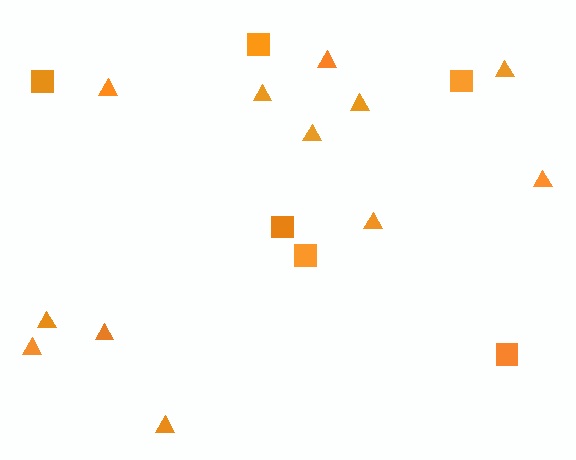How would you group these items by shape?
There are 2 groups: one group of triangles (12) and one group of squares (6).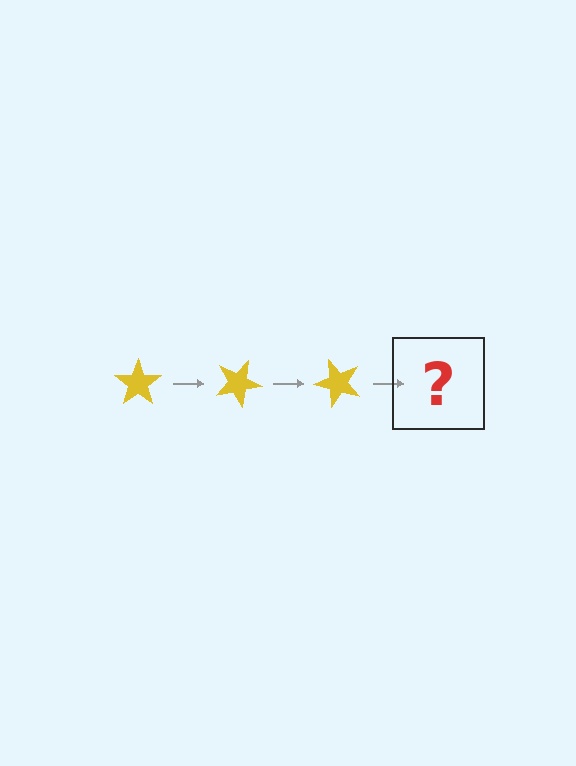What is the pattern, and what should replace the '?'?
The pattern is that the star rotates 25 degrees each step. The '?' should be a yellow star rotated 75 degrees.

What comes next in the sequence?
The next element should be a yellow star rotated 75 degrees.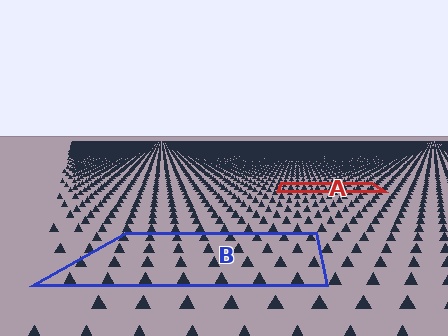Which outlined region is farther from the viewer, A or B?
Region A is farther from the viewer — the texture elements inside it appear smaller and more densely packed.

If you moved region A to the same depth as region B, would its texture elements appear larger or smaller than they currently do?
They would appear larger. At a closer depth, the same texture elements are projected at a bigger on-screen size.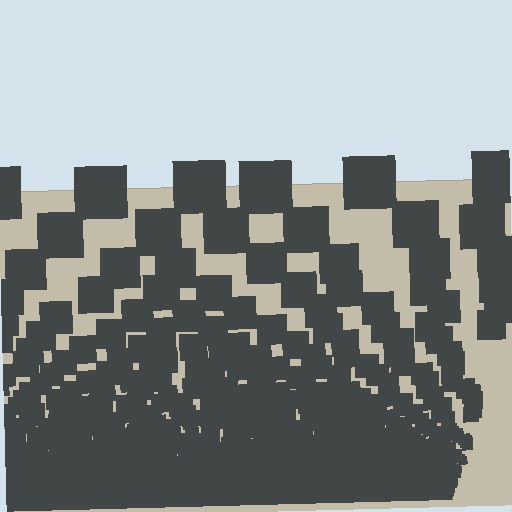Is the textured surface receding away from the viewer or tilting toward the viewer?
The surface appears to tilt toward the viewer. Texture elements get larger and sparser toward the top.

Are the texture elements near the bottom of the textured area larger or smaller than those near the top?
Smaller. The gradient is inverted — elements near the bottom are smaller and denser.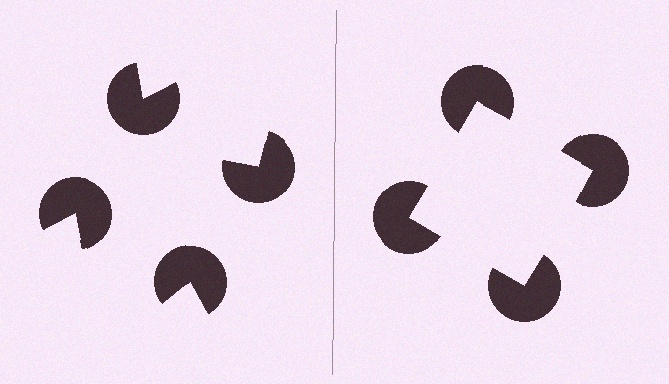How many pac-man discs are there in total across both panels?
8 — 4 on each side.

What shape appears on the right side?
An illusory square.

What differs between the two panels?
The pac-man discs are positioned identically on both sides; only the wedge orientations differ. On the right they align to a square; on the left they are misaligned.